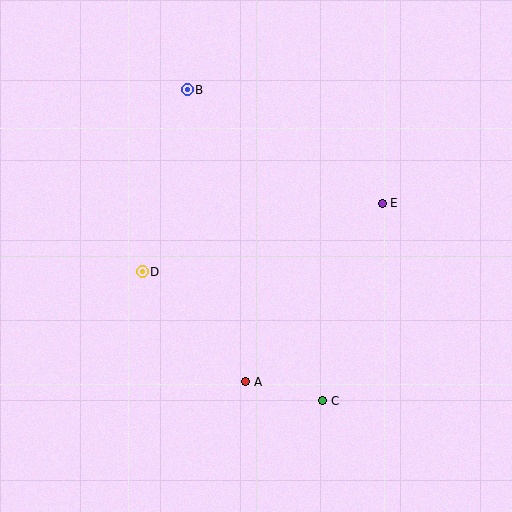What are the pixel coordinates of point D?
Point D is at (142, 272).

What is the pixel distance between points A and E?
The distance between A and E is 225 pixels.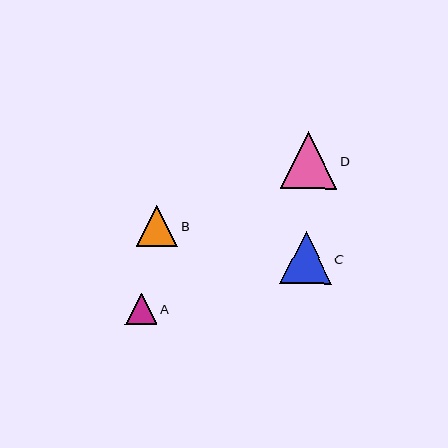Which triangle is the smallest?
Triangle A is the smallest with a size of approximately 32 pixels.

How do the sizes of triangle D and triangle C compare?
Triangle D and triangle C are approximately the same size.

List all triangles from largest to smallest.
From largest to smallest: D, C, B, A.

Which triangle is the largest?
Triangle D is the largest with a size of approximately 57 pixels.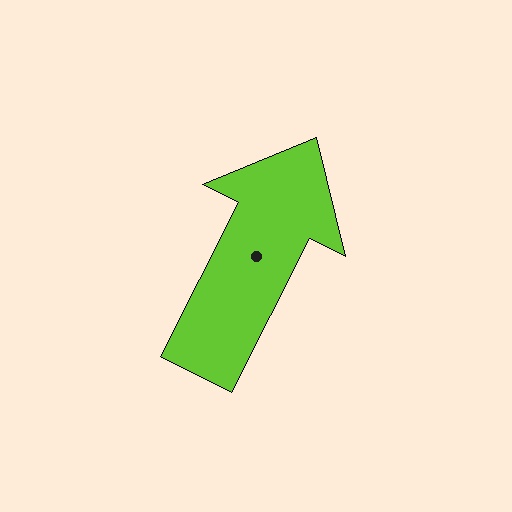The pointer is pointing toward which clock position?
Roughly 1 o'clock.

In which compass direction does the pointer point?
Northeast.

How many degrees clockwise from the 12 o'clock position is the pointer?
Approximately 27 degrees.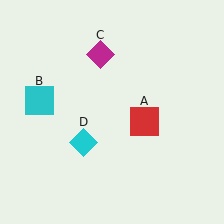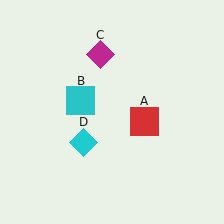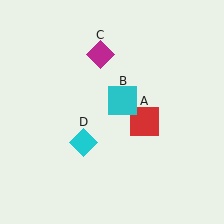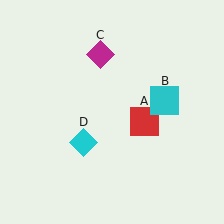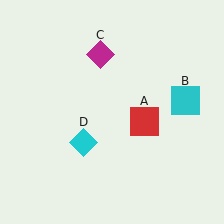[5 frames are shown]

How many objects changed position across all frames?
1 object changed position: cyan square (object B).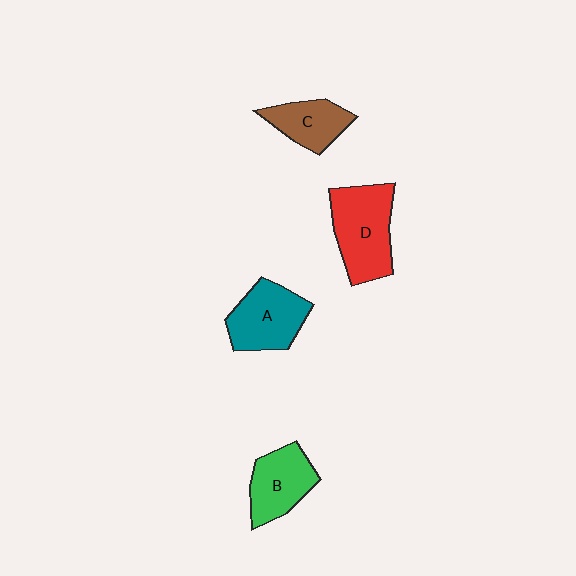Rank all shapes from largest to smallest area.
From largest to smallest: D (red), A (teal), B (green), C (brown).